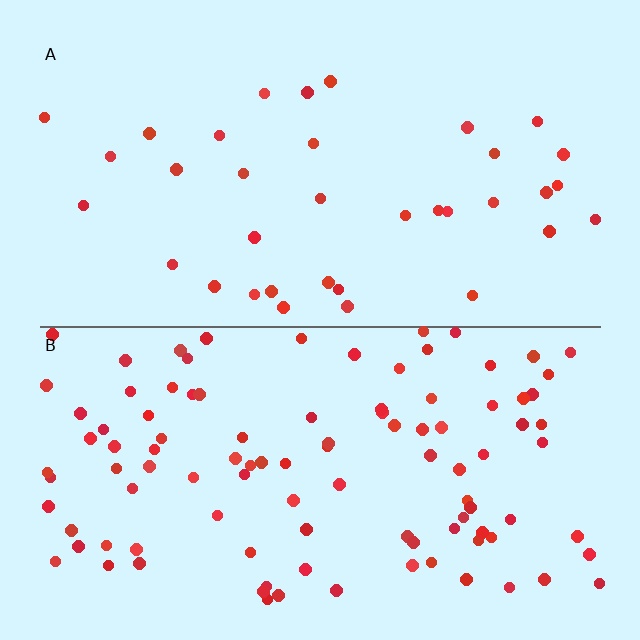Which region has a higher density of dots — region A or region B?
B (the bottom).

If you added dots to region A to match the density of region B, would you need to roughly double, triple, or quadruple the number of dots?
Approximately triple.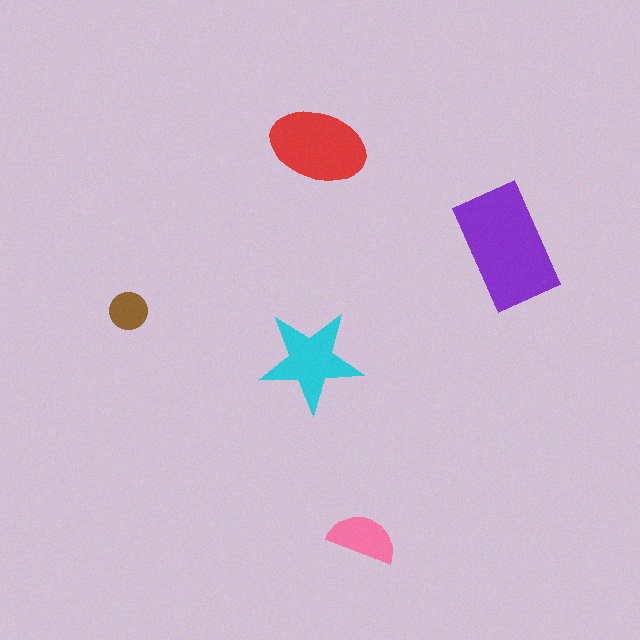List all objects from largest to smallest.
The purple rectangle, the red ellipse, the cyan star, the pink semicircle, the brown circle.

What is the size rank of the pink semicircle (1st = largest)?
4th.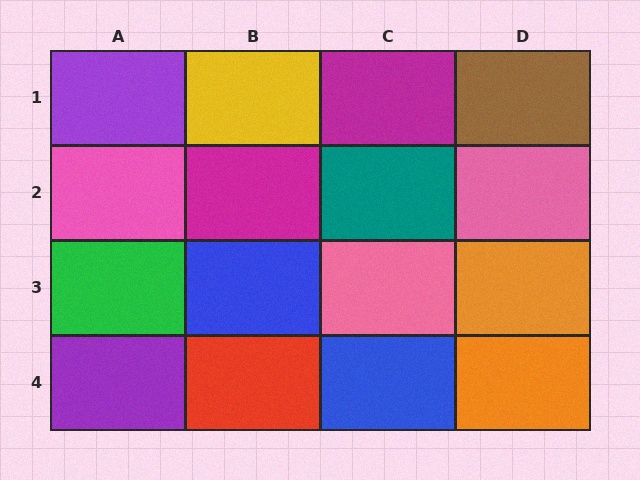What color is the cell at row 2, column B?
Magenta.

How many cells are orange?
2 cells are orange.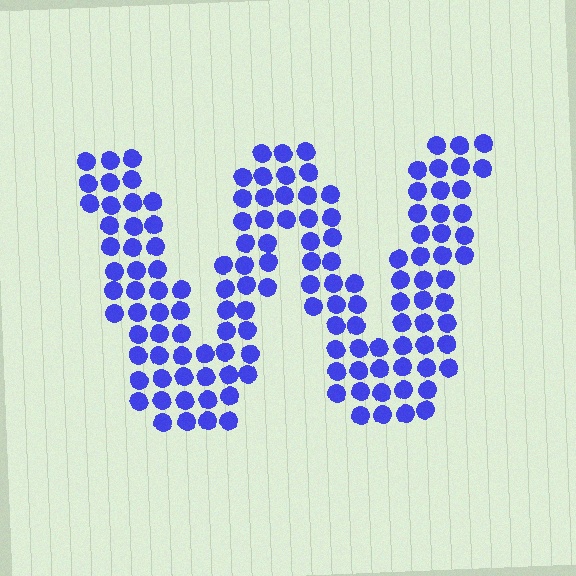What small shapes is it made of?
It is made of small circles.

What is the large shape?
The large shape is the letter W.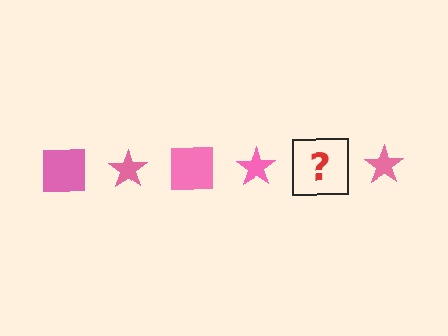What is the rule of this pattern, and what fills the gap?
The rule is that the pattern cycles through square, star shapes in pink. The gap should be filled with a pink square.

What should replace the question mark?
The question mark should be replaced with a pink square.